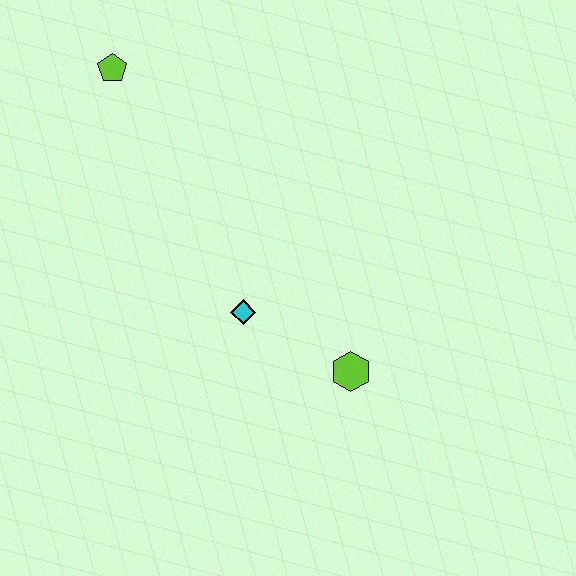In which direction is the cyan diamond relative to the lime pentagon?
The cyan diamond is below the lime pentagon.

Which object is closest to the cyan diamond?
The lime hexagon is closest to the cyan diamond.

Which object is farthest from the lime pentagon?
The lime hexagon is farthest from the lime pentagon.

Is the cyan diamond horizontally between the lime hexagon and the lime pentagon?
Yes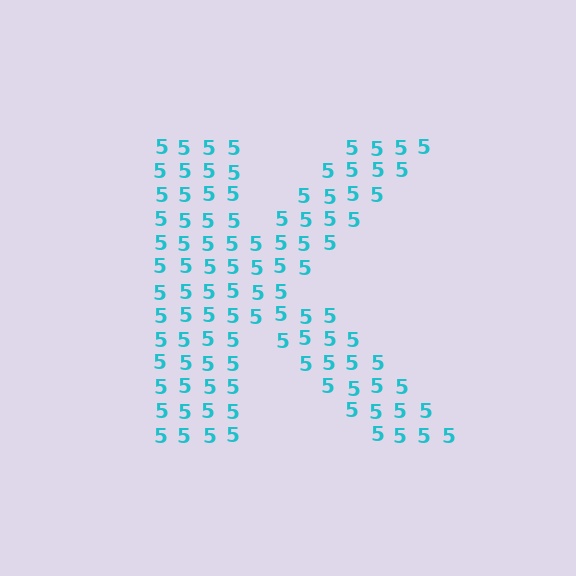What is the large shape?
The large shape is the letter K.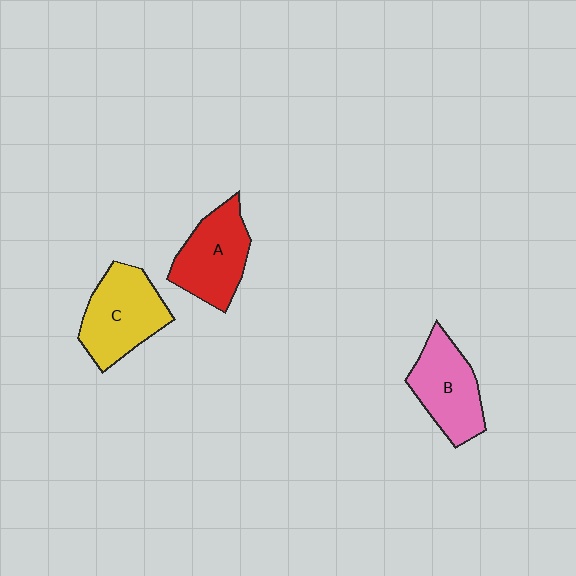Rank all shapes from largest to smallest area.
From largest to smallest: C (yellow), A (red), B (pink).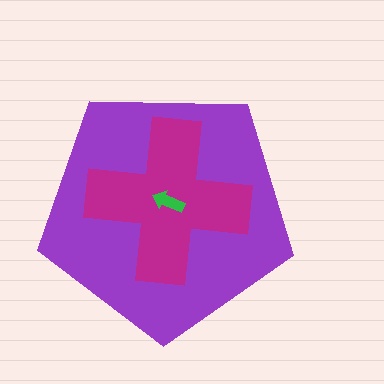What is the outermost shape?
The purple pentagon.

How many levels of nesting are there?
3.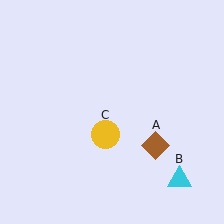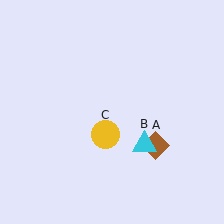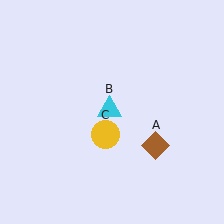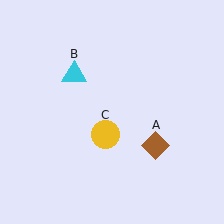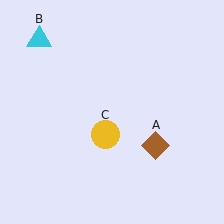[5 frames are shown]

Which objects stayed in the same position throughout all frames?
Brown diamond (object A) and yellow circle (object C) remained stationary.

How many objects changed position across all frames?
1 object changed position: cyan triangle (object B).